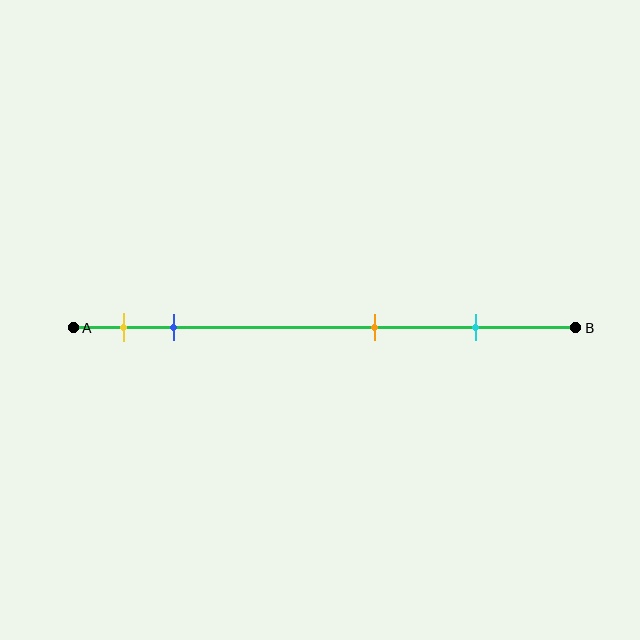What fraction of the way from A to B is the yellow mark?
The yellow mark is approximately 10% (0.1) of the way from A to B.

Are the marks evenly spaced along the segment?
No, the marks are not evenly spaced.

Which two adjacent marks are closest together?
The yellow and blue marks are the closest adjacent pair.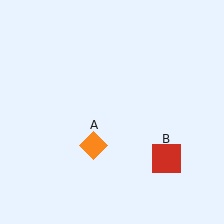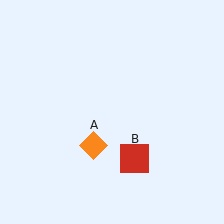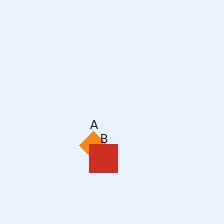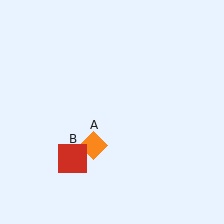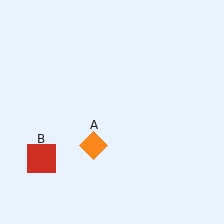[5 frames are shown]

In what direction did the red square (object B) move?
The red square (object B) moved left.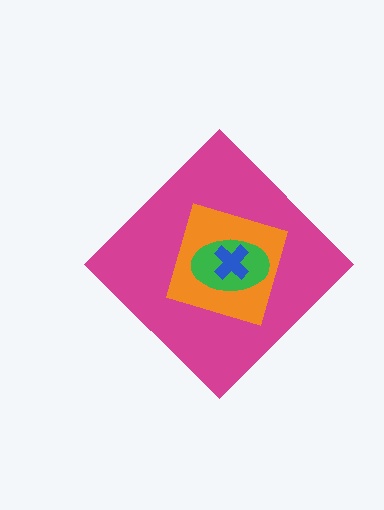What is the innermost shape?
The blue cross.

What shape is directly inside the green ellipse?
The blue cross.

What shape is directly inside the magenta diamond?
The orange square.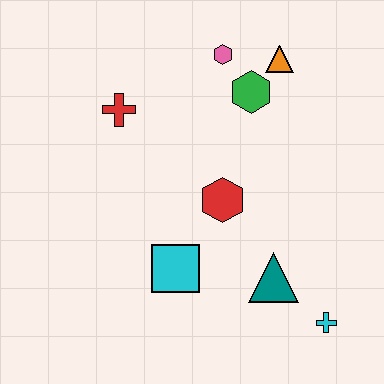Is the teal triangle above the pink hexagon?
No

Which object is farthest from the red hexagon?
The cyan cross is farthest from the red hexagon.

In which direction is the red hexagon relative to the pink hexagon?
The red hexagon is below the pink hexagon.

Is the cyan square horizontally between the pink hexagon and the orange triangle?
No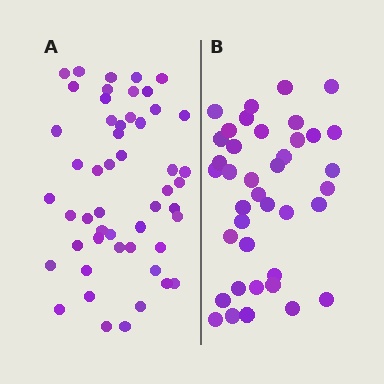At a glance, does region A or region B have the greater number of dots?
Region A (the left region) has more dots.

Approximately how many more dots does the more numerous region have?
Region A has roughly 12 or so more dots than region B.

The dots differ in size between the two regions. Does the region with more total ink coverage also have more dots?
No. Region B has more total ink coverage because its dots are larger, but region A actually contains more individual dots. Total area can be misleading — the number of items is what matters here.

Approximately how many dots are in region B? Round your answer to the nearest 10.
About 40 dots. (The exact count is 39, which rounds to 40.)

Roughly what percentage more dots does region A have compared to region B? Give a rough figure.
About 30% more.